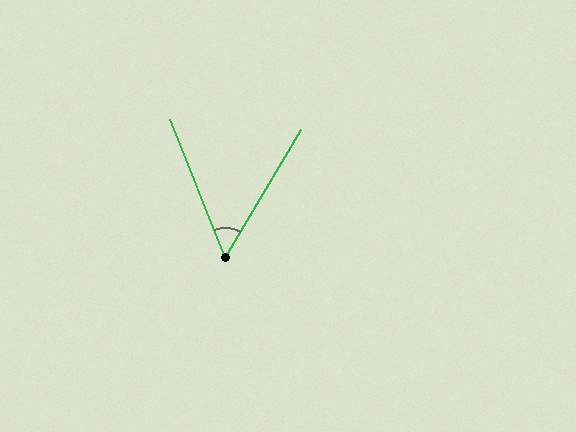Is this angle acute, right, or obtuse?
It is acute.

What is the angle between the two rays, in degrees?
Approximately 53 degrees.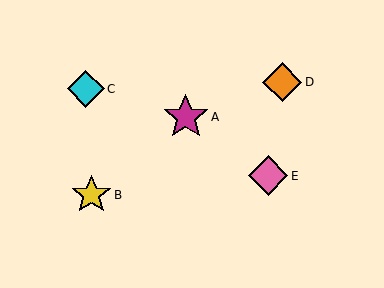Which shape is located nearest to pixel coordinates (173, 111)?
The magenta star (labeled A) at (186, 117) is nearest to that location.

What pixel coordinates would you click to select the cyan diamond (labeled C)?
Click at (86, 89) to select the cyan diamond C.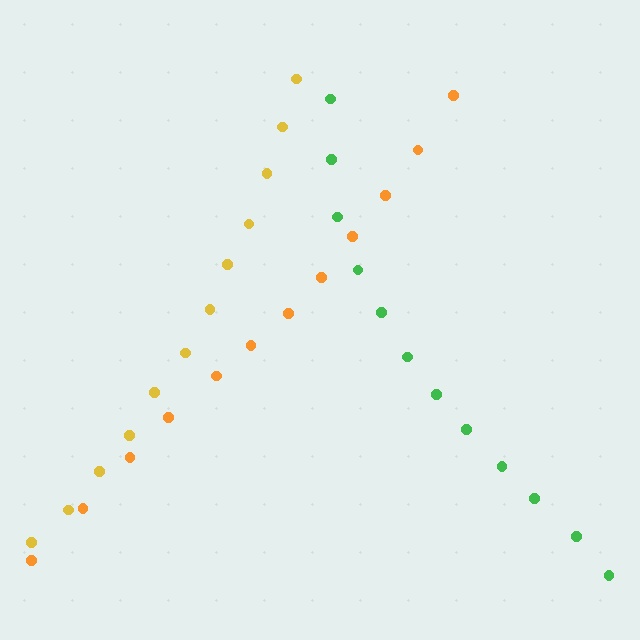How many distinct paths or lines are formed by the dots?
There are 3 distinct paths.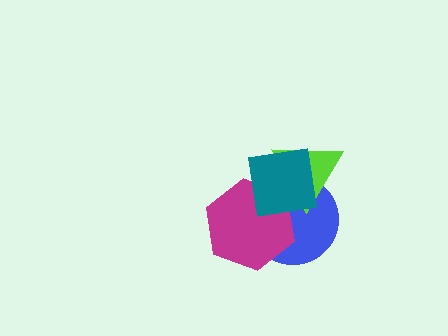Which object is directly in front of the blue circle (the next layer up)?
The magenta hexagon is directly in front of the blue circle.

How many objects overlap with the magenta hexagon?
3 objects overlap with the magenta hexagon.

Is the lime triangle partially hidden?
Yes, it is partially covered by another shape.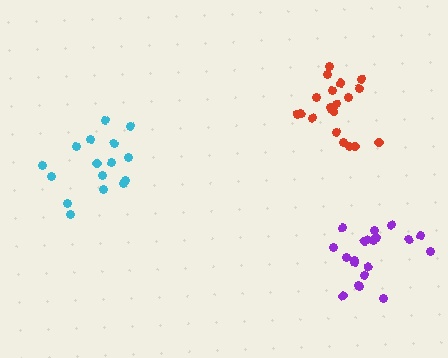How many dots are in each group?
Group 1: 16 dots, Group 2: 20 dots, Group 3: 19 dots (55 total).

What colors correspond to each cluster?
The clusters are colored: cyan, purple, red.